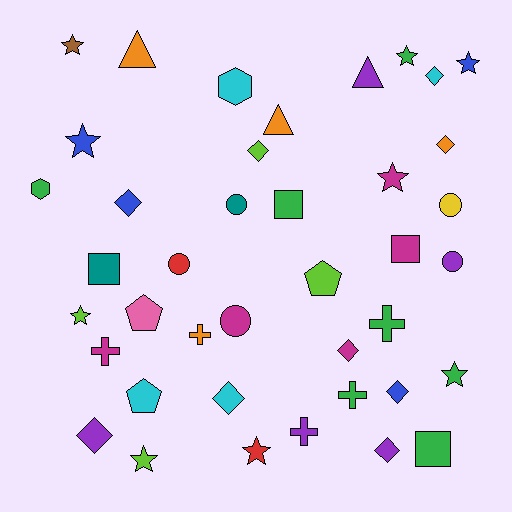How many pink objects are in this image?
There is 1 pink object.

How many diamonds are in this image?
There are 9 diamonds.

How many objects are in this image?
There are 40 objects.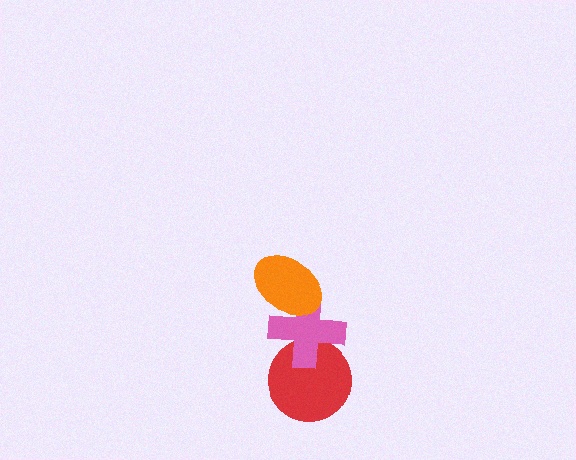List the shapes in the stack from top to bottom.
From top to bottom: the orange ellipse, the pink cross, the red circle.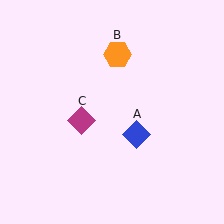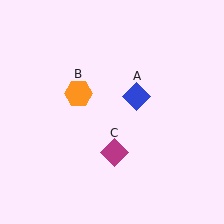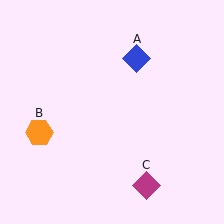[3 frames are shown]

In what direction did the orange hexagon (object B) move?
The orange hexagon (object B) moved down and to the left.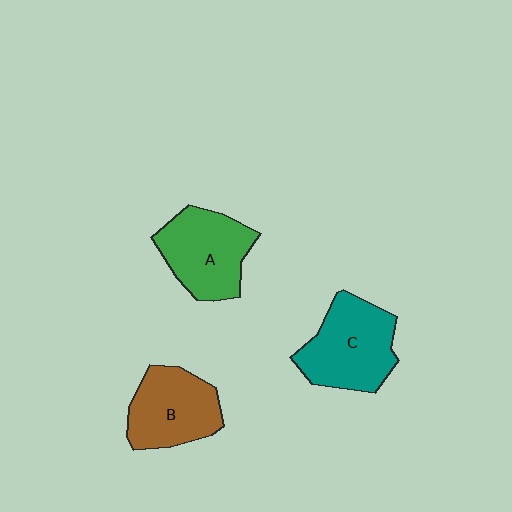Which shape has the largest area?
Shape C (teal).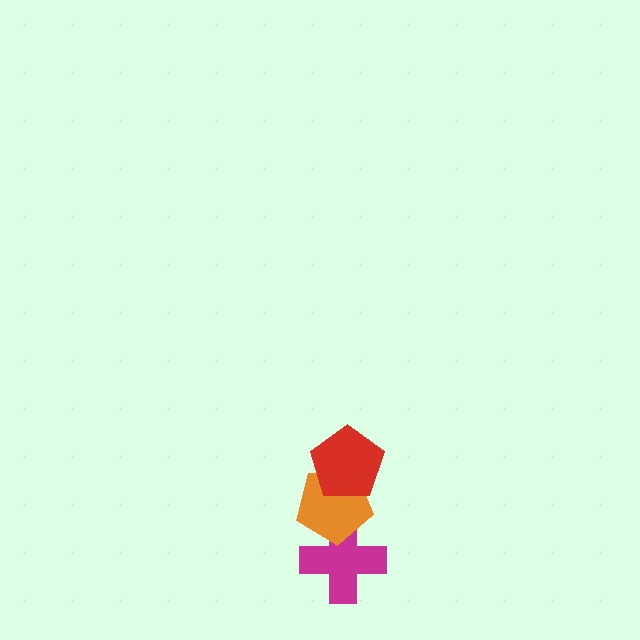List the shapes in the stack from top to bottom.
From top to bottom: the red pentagon, the orange pentagon, the magenta cross.